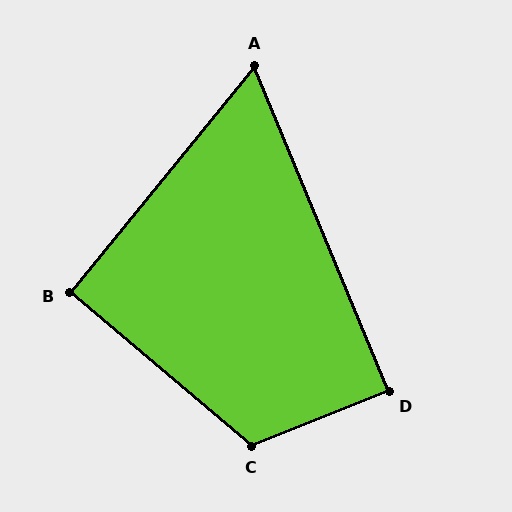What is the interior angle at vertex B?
Approximately 91 degrees (approximately right).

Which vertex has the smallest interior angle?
A, at approximately 62 degrees.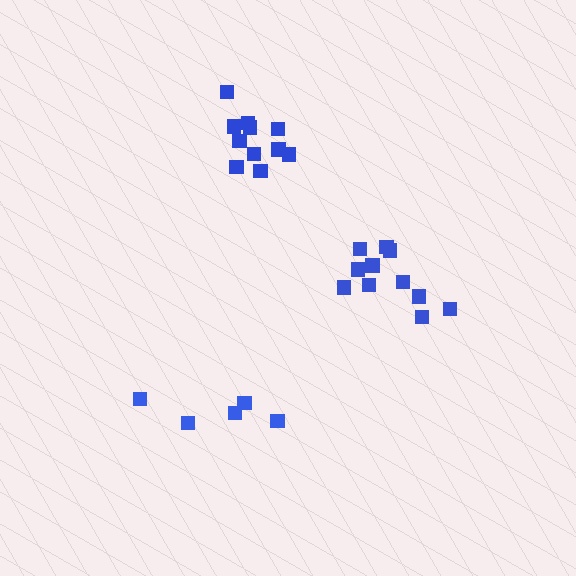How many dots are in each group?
Group 1: 5 dots, Group 2: 11 dots, Group 3: 11 dots (27 total).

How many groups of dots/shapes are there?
There are 3 groups.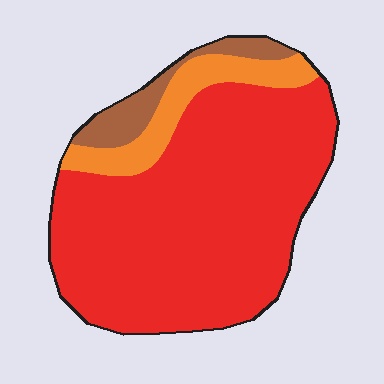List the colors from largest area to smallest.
From largest to smallest: red, orange, brown.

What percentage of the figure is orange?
Orange covers about 15% of the figure.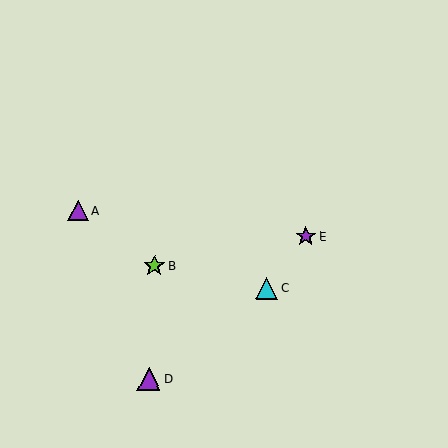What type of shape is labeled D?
Shape D is a purple triangle.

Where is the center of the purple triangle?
The center of the purple triangle is at (78, 210).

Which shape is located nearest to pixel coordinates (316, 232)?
The purple star (labeled E) at (306, 236) is nearest to that location.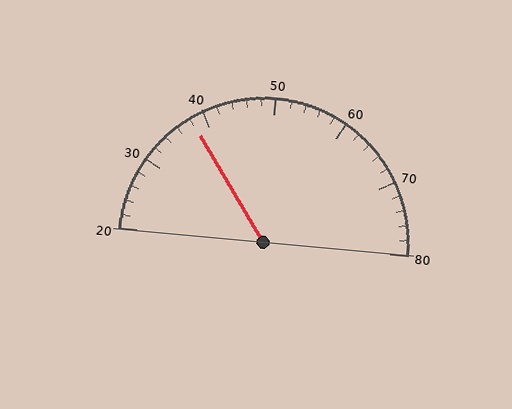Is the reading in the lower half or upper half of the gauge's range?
The reading is in the lower half of the range (20 to 80).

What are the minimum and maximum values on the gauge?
The gauge ranges from 20 to 80.